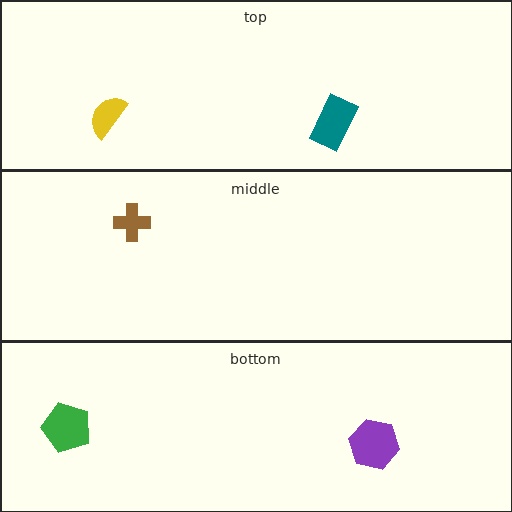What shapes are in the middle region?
The brown cross.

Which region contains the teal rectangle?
The top region.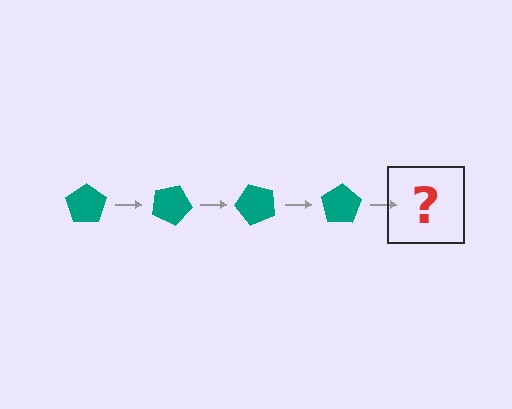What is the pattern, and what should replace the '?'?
The pattern is that the pentagon rotates 25 degrees each step. The '?' should be a teal pentagon rotated 100 degrees.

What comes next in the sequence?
The next element should be a teal pentagon rotated 100 degrees.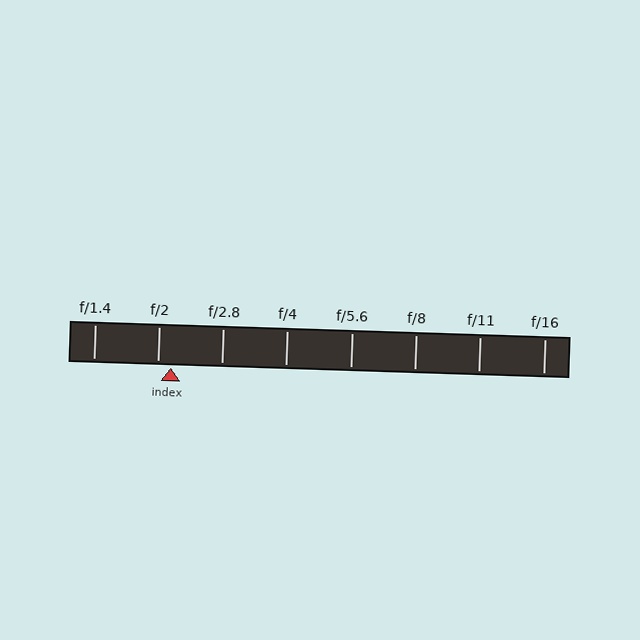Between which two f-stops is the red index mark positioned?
The index mark is between f/2 and f/2.8.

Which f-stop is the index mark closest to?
The index mark is closest to f/2.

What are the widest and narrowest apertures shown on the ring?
The widest aperture shown is f/1.4 and the narrowest is f/16.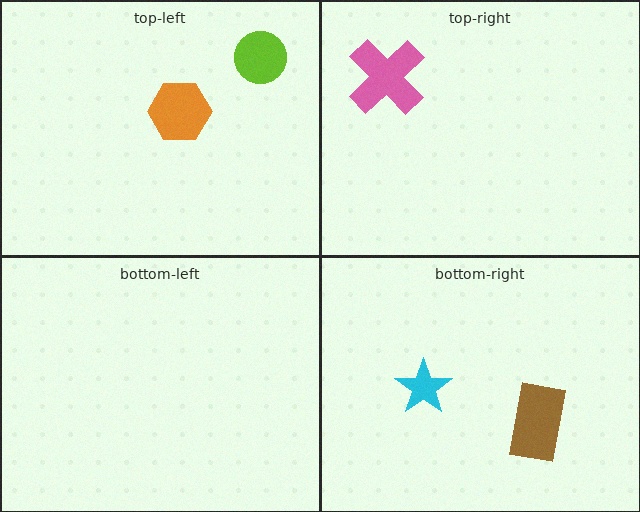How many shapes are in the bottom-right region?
2.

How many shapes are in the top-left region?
2.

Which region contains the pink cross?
The top-right region.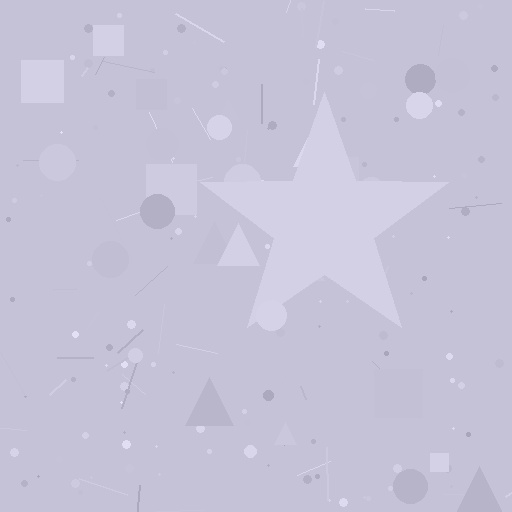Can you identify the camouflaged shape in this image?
The camouflaged shape is a star.